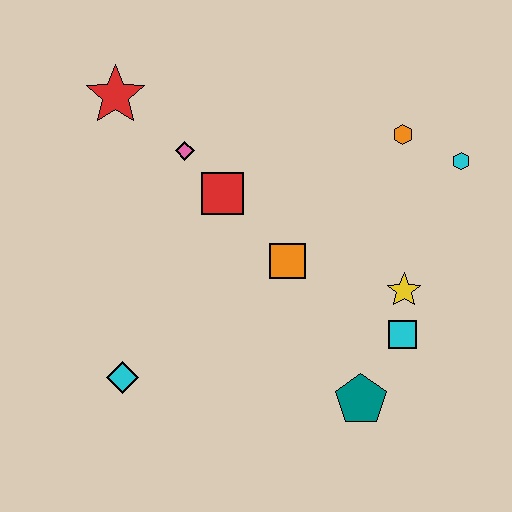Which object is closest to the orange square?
The red square is closest to the orange square.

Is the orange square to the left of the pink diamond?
No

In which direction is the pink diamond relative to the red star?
The pink diamond is to the right of the red star.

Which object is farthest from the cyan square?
The red star is farthest from the cyan square.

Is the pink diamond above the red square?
Yes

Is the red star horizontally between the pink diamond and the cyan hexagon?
No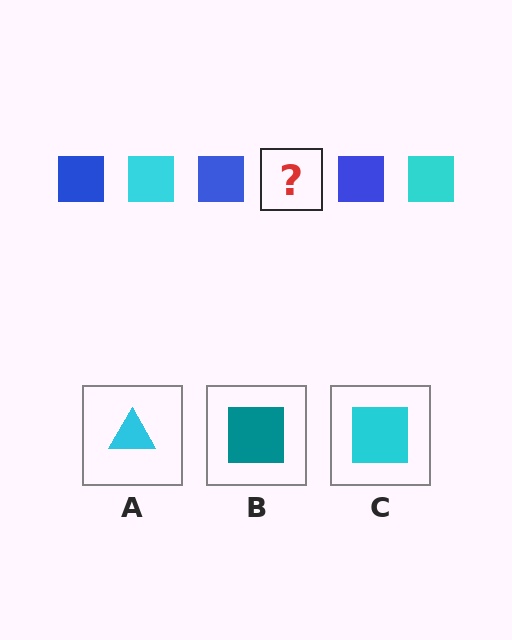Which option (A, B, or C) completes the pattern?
C.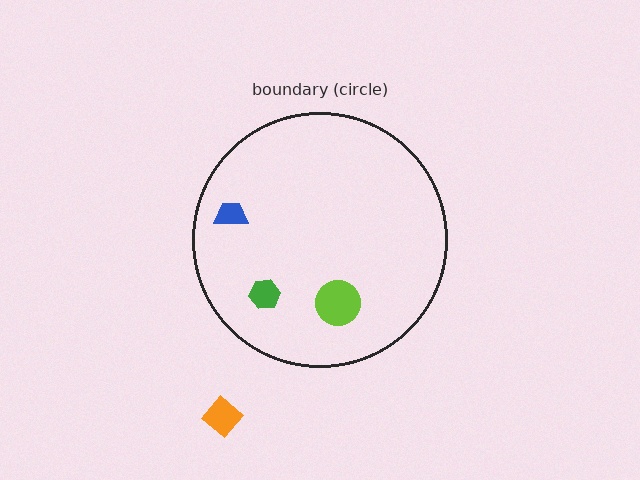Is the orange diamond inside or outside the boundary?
Outside.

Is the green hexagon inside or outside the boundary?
Inside.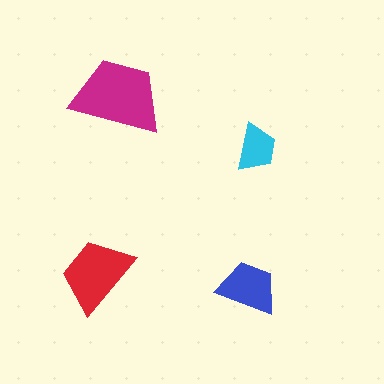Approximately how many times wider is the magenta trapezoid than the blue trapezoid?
About 1.5 times wider.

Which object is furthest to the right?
The cyan trapezoid is rightmost.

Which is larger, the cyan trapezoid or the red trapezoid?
The red one.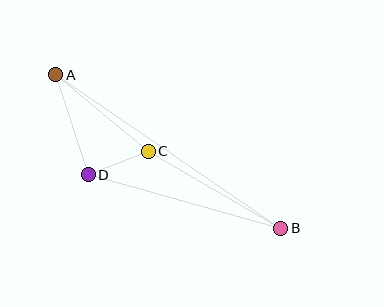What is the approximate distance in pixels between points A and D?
The distance between A and D is approximately 105 pixels.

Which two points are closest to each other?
Points C and D are closest to each other.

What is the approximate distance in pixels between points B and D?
The distance between B and D is approximately 200 pixels.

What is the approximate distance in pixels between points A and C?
The distance between A and C is approximately 120 pixels.